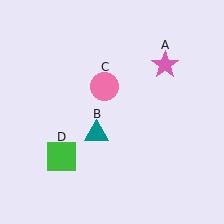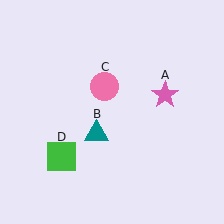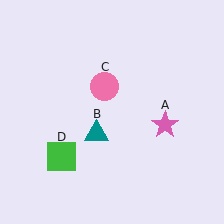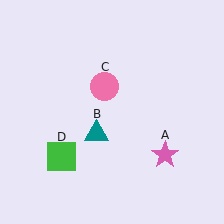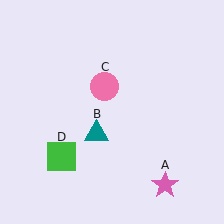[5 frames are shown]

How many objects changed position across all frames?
1 object changed position: pink star (object A).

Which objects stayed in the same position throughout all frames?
Teal triangle (object B) and pink circle (object C) and green square (object D) remained stationary.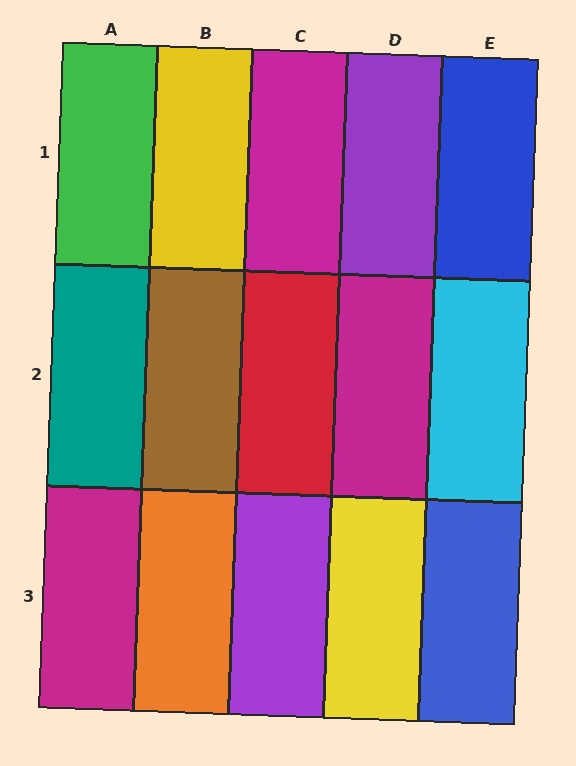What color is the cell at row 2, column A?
Teal.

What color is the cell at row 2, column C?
Red.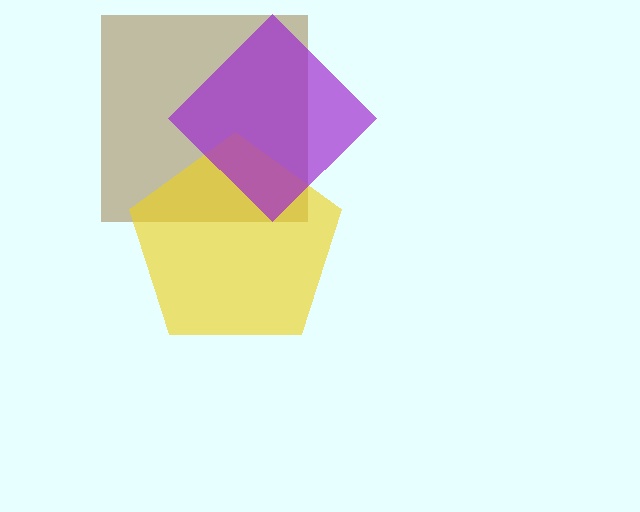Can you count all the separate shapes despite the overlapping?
Yes, there are 3 separate shapes.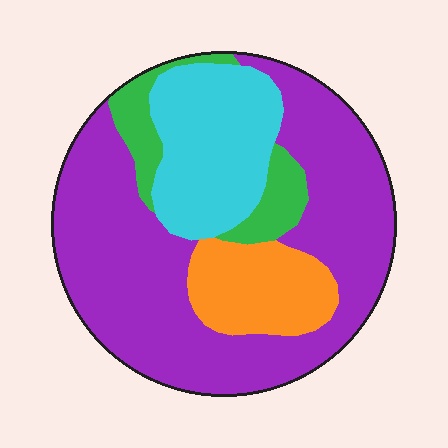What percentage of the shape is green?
Green covers about 10% of the shape.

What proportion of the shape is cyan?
Cyan takes up between a sixth and a third of the shape.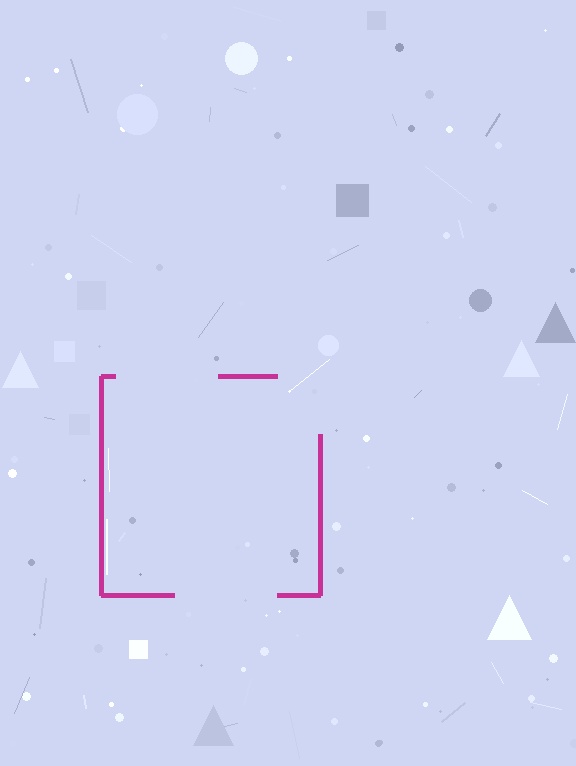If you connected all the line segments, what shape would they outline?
They would outline a square.